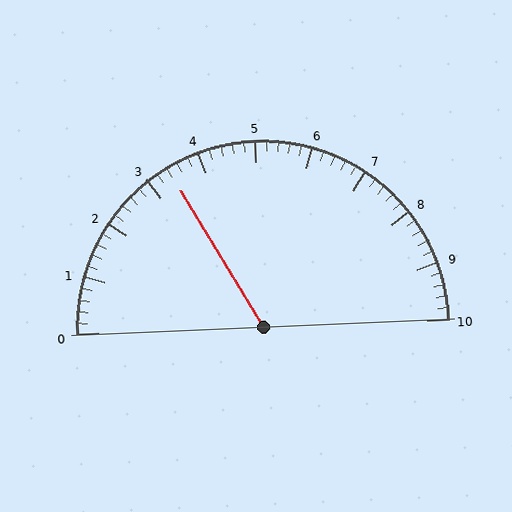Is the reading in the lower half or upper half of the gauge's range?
The reading is in the lower half of the range (0 to 10).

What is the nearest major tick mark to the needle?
The nearest major tick mark is 3.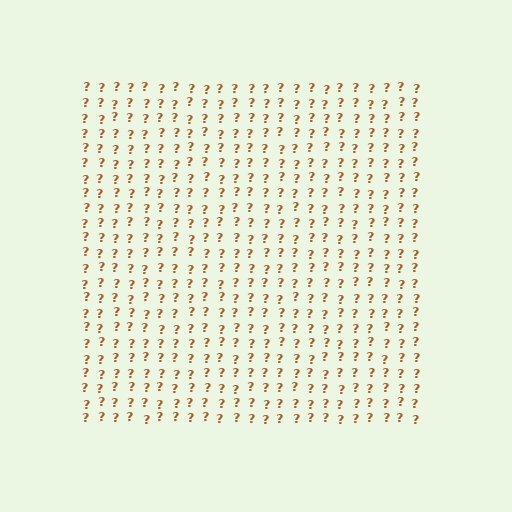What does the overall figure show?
The overall figure shows a square.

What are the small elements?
The small elements are question marks.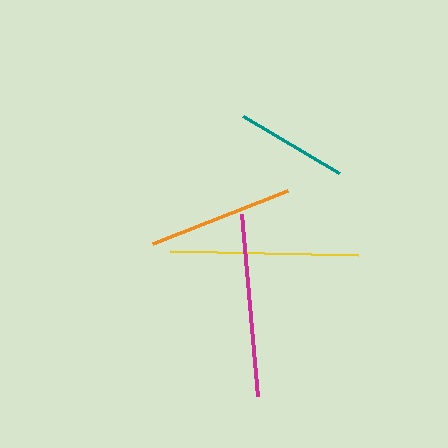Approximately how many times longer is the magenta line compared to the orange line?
The magenta line is approximately 1.3 times the length of the orange line.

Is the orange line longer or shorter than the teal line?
The orange line is longer than the teal line.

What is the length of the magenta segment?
The magenta segment is approximately 183 pixels long.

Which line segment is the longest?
The yellow line is the longest at approximately 188 pixels.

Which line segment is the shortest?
The teal line is the shortest at approximately 112 pixels.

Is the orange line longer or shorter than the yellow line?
The yellow line is longer than the orange line.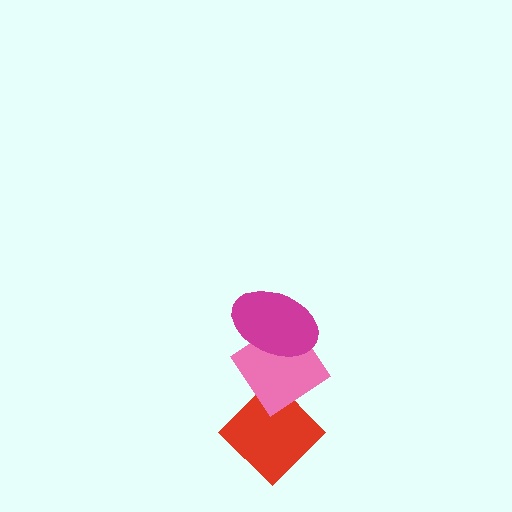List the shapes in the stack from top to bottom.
From top to bottom: the magenta ellipse, the pink diamond, the red diamond.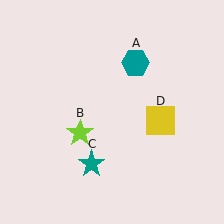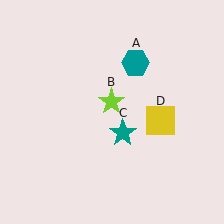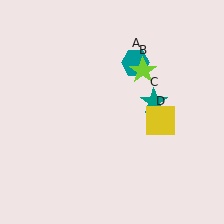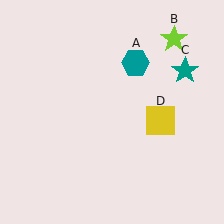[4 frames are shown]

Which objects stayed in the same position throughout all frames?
Teal hexagon (object A) and yellow square (object D) remained stationary.